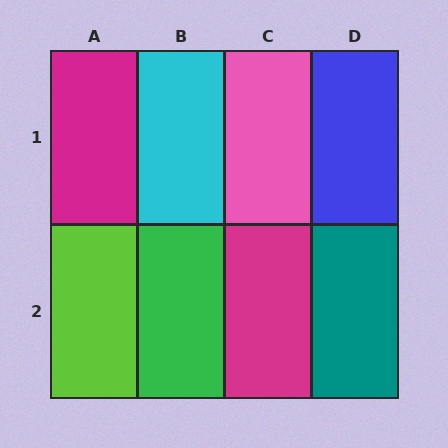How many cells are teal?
1 cell is teal.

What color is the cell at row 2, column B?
Green.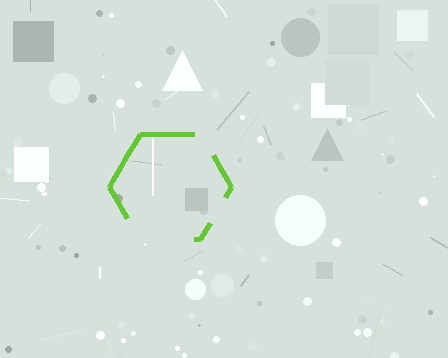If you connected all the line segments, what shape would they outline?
They would outline a hexagon.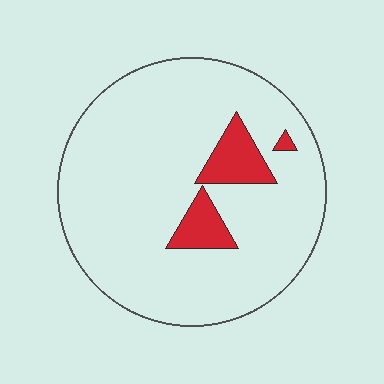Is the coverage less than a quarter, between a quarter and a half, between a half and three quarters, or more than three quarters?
Less than a quarter.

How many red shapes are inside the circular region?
3.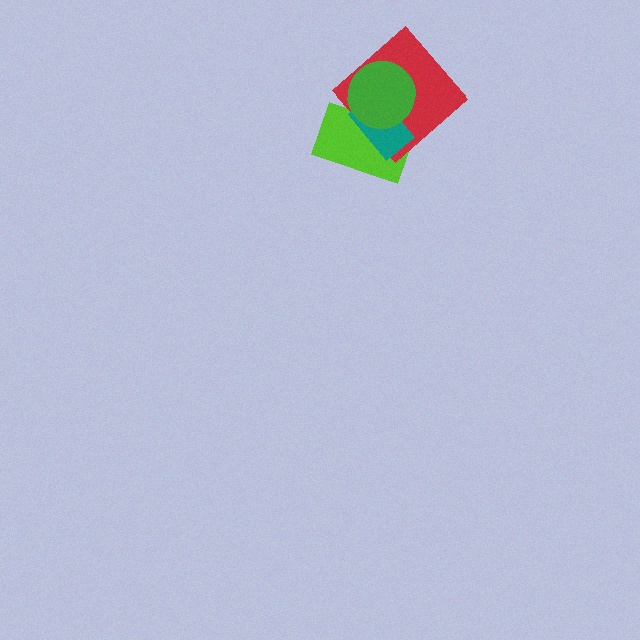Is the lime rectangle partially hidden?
Yes, it is partially covered by another shape.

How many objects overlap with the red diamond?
3 objects overlap with the red diamond.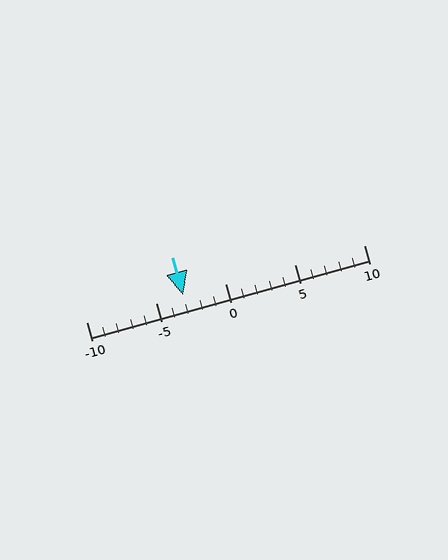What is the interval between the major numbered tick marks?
The major tick marks are spaced 5 units apart.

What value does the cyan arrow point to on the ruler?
The cyan arrow points to approximately -3.